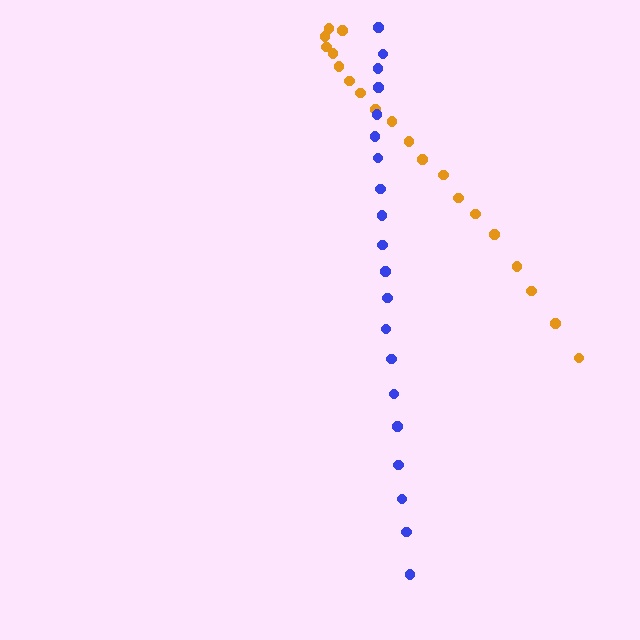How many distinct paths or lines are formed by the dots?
There are 2 distinct paths.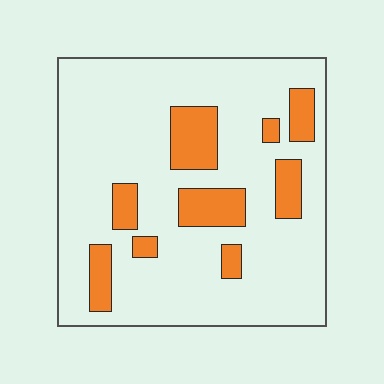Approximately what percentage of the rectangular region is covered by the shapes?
Approximately 20%.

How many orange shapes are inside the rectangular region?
9.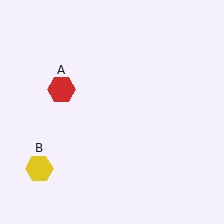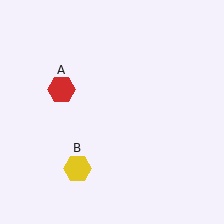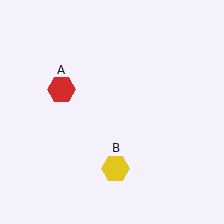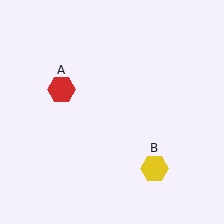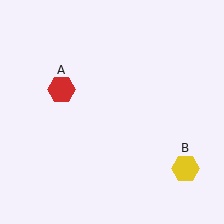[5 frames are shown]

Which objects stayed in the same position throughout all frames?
Red hexagon (object A) remained stationary.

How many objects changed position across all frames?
1 object changed position: yellow hexagon (object B).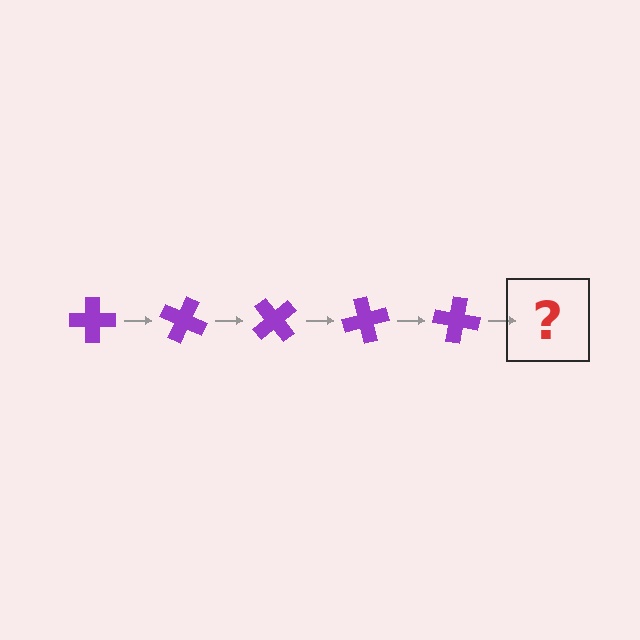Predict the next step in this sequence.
The next step is a purple cross rotated 125 degrees.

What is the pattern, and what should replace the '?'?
The pattern is that the cross rotates 25 degrees each step. The '?' should be a purple cross rotated 125 degrees.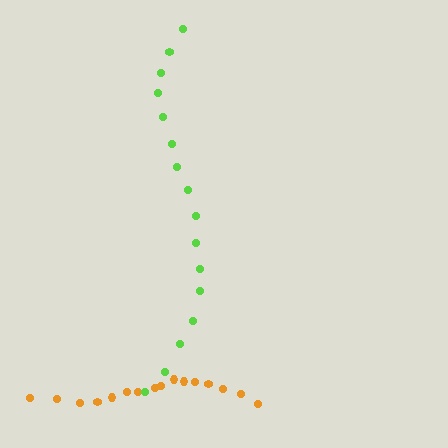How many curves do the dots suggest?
There are 2 distinct paths.